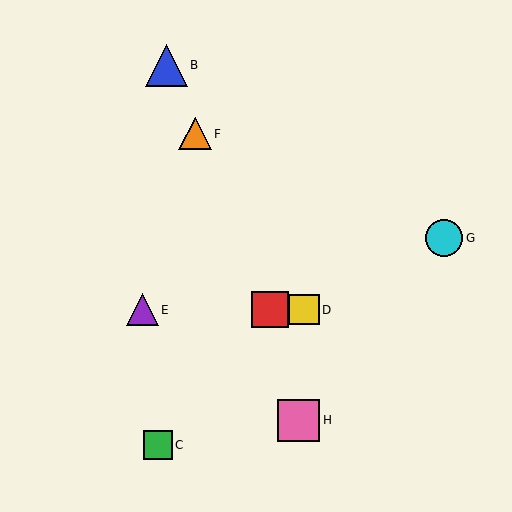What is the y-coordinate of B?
Object B is at y≈65.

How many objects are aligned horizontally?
3 objects (A, D, E) are aligned horizontally.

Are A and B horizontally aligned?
No, A is at y≈310 and B is at y≈65.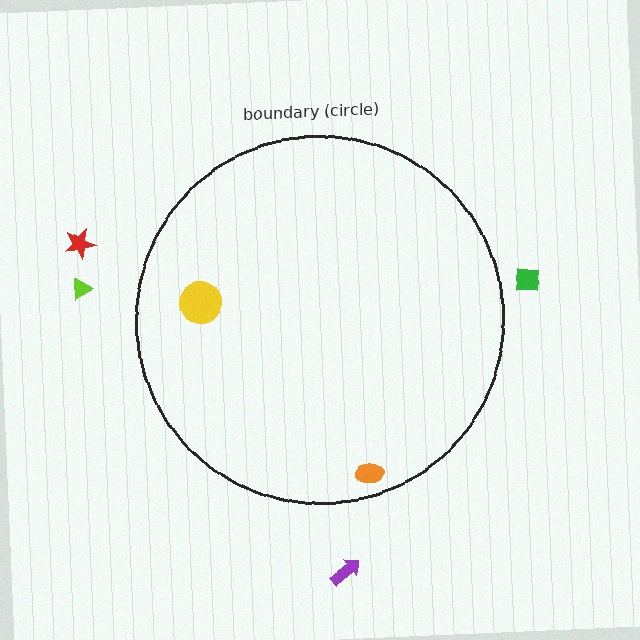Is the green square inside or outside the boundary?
Outside.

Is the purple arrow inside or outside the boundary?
Outside.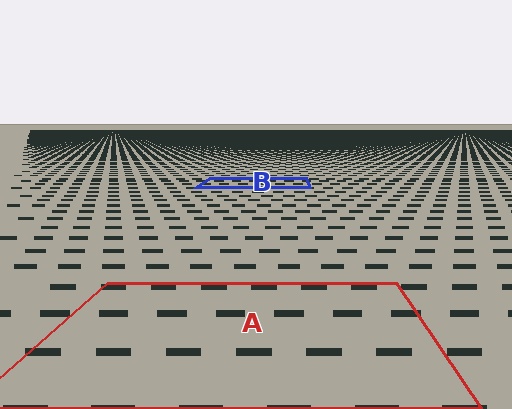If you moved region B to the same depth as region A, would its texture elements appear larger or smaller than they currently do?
They would appear larger. At a closer depth, the same texture elements are projected at a bigger on-screen size.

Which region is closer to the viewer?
Region A is closer. The texture elements there are larger and more spread out.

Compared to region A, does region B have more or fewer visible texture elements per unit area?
Region B has more texture elements per unit area — they are packed more densely because it is farther away.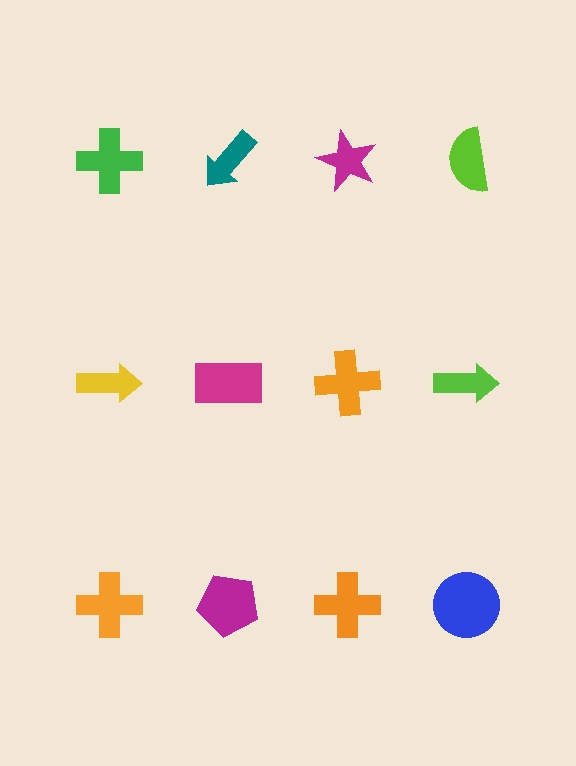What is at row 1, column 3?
A magenta star.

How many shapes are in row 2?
4 shapes.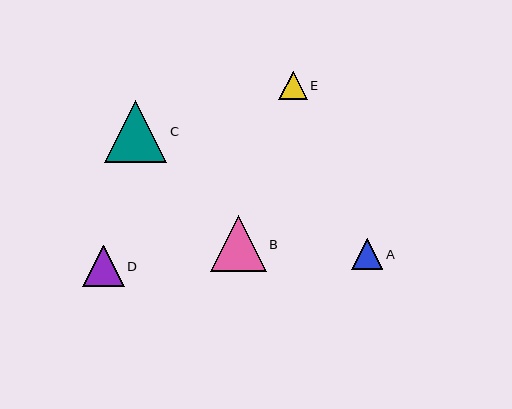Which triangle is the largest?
Triangle C is the largest with a size of approximately 62 pixels.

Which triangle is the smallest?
Triangle E is the smallest with a size of approximately 28 pixels.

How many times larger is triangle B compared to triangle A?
Triangle B is approximately 1.8 times the size of triangle A.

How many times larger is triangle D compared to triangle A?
Triangle D is approximately 1.3 times the size of triangle A.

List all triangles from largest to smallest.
From largest to smallest: C, B, D, A, E.